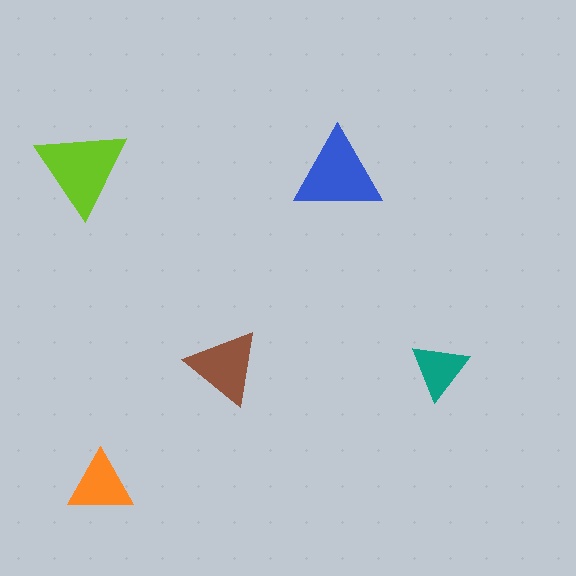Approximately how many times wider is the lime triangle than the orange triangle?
About 1.5 times wider.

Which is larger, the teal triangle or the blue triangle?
The blue one.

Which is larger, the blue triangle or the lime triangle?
The lime one.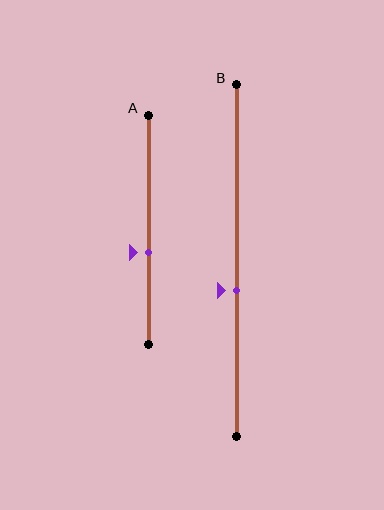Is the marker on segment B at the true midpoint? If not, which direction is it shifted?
No, the marker on segment B is shifted downward by about 8% of the segment length.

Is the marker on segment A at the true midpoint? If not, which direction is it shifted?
No, the marker on segment A is shifted downward by about 10% of the segment length.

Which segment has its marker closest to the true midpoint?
Segment B has its marker closest to the true midpoint.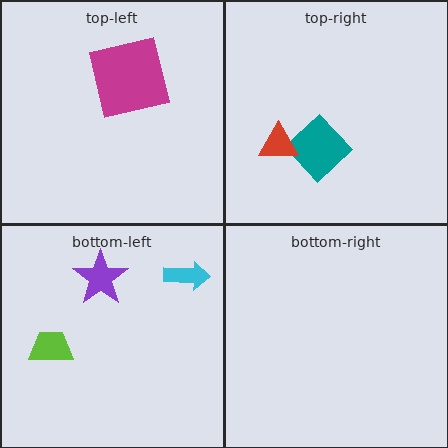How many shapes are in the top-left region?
1.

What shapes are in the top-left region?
The magenta square.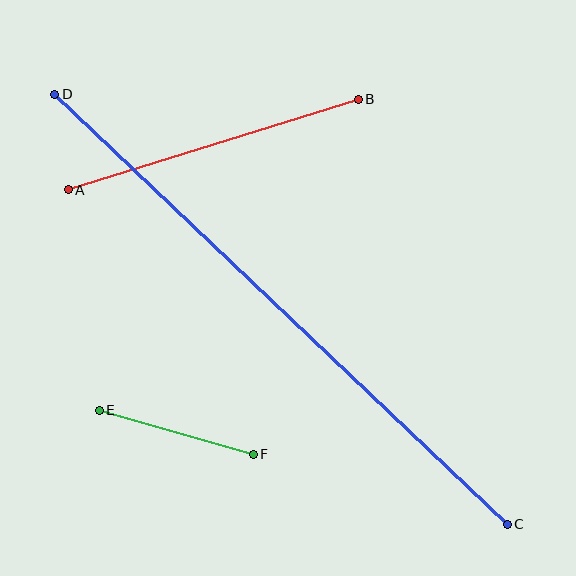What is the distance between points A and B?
The distance is approximately 304 pixels.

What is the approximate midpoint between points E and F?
The midpoint is at approximately (176, 432) pixels.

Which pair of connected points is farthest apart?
Points C and D are farthest apart.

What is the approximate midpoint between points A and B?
The midpoint is at approximately (213, 145) pixels.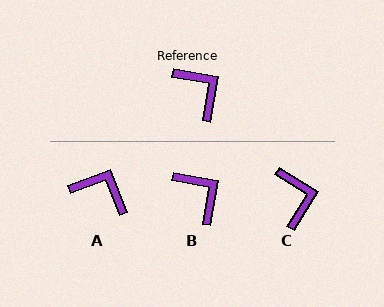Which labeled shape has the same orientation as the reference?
B.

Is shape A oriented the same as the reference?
No, it is off by about 31 degrees.